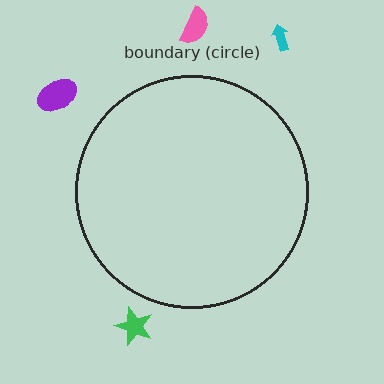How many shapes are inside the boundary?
0 inside, 4 outside.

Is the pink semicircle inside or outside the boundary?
Outside.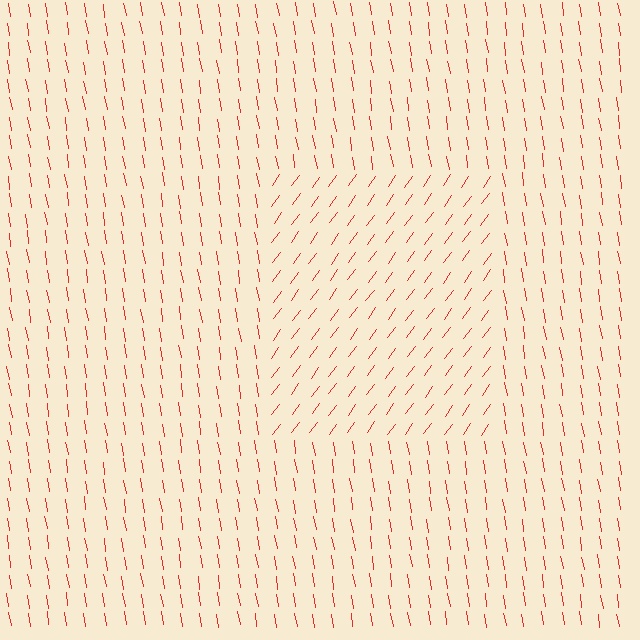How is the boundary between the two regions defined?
The boundary is defined purely by a change in line orientation (approximately 45 degrees difference). All lines are the same color and thickness.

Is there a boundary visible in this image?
Yes, there is a texture boundary formed by a change in line orientation.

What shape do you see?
I see a rectangle.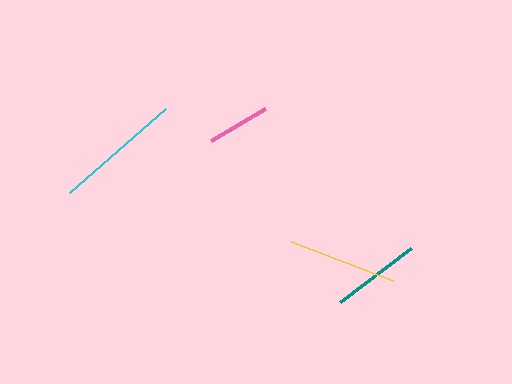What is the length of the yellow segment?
The yellow segment is approximately 109 pixels long.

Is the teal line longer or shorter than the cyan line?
The cyan line is longer than the teal line.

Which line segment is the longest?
The cyan line is the longest at approximately 127 pixels.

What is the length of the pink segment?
The pink segment is approximately 63 pixels long.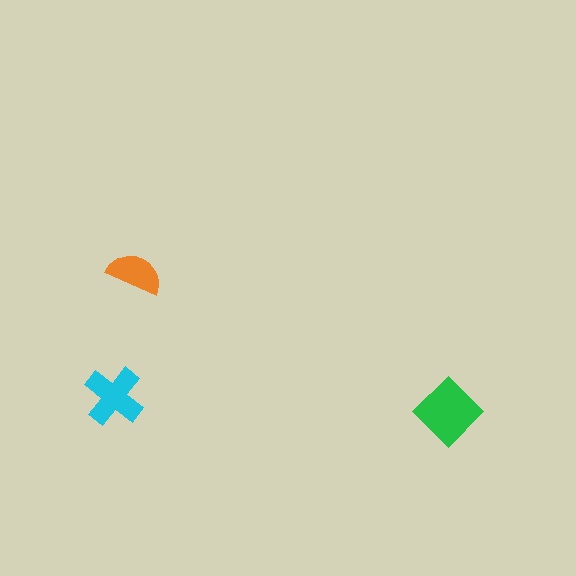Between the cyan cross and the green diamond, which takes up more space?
The green diamond.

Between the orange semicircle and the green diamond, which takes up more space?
The green diamond.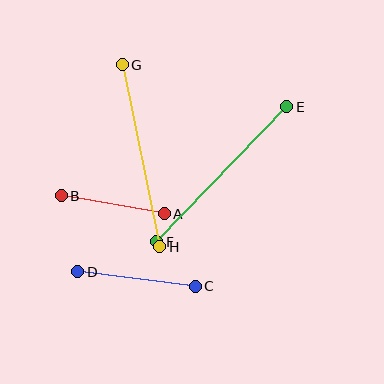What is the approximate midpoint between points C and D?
The midpoint is at approximately (136, 279) pixels.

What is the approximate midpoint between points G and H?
The midpoint is at approximately (141, 156) pixels.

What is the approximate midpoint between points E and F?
The midpoint is at approximately (222, 174) pixels.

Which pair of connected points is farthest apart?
Points E and F are farthest apart.